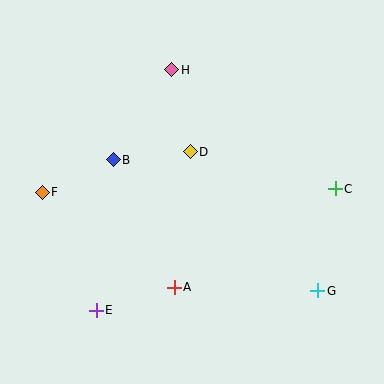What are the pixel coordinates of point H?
Point H is at (172, 70).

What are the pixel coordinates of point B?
Point B is at (113, 160).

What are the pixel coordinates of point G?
Point G is at (318, 291).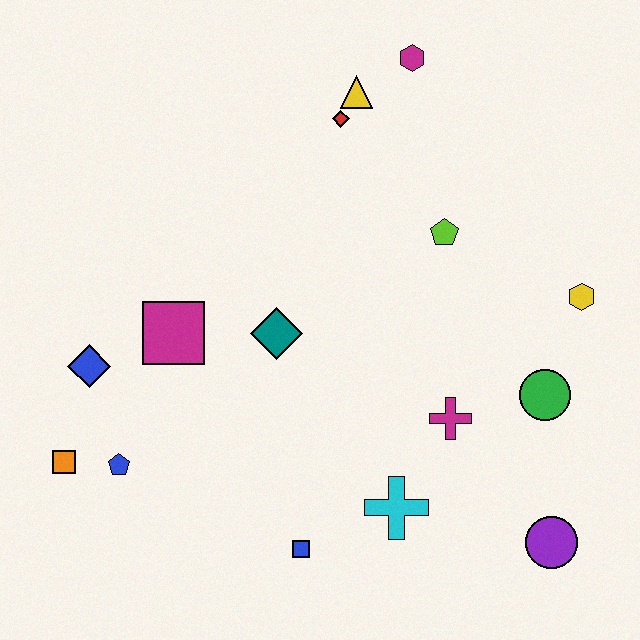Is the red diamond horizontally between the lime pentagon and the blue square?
Yes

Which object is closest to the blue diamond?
The magenta square is closest to the blue diamond.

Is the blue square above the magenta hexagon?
No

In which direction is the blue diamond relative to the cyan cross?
The blue diamond is to the left of the cyan cross.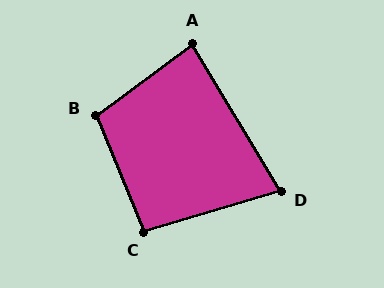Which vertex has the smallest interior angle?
D, at approximately 76 degrees.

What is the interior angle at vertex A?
Approximately 84 degrees (acute).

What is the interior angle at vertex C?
Approximately 96 degrees (obtuse).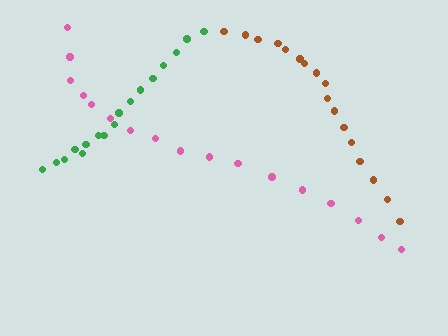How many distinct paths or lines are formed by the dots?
There are 3 distinct paths.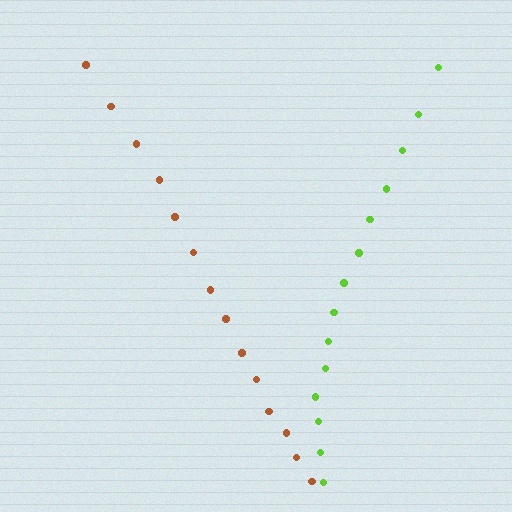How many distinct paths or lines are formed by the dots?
There are 2 distinct paths.